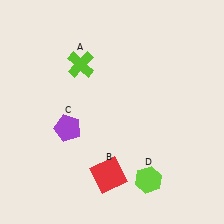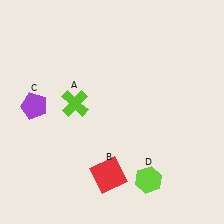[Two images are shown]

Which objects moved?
The objects that moved are: the lime cross (A), the purple pentagon (C).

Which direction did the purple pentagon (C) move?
The purple pentagon (C) moved left.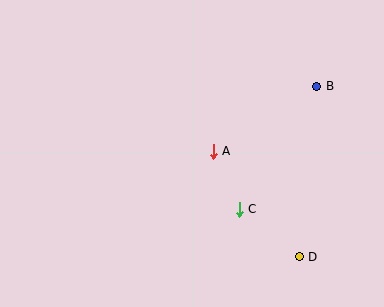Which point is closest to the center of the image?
Point A at (213, 151) is closest to the center.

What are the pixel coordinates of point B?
Point B is at (317, 86).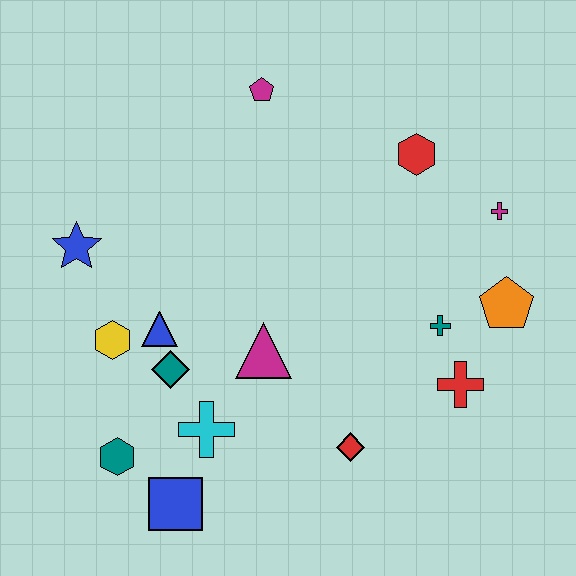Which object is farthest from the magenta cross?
The teal hexagon is farthest from the magenta cross.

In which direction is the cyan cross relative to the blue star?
The cyan cross is below the blue star.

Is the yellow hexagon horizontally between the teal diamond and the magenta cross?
No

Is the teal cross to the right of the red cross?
No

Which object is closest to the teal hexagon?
The blue square is closest to the teal hexagon.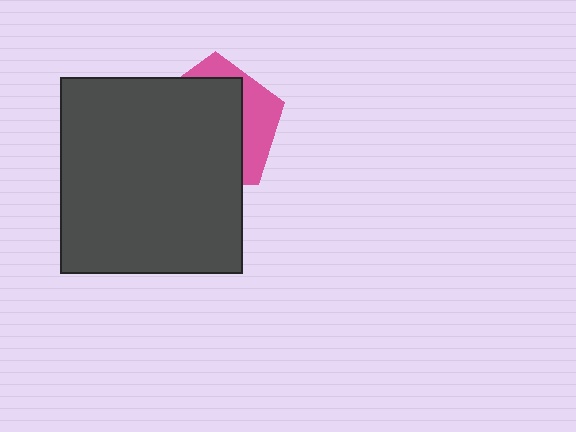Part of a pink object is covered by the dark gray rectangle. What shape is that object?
It is a pentagon.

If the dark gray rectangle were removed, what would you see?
You would see the complete pink pentagon.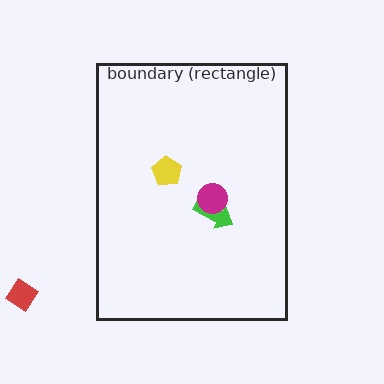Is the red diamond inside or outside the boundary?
Outside.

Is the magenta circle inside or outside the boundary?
Inside.